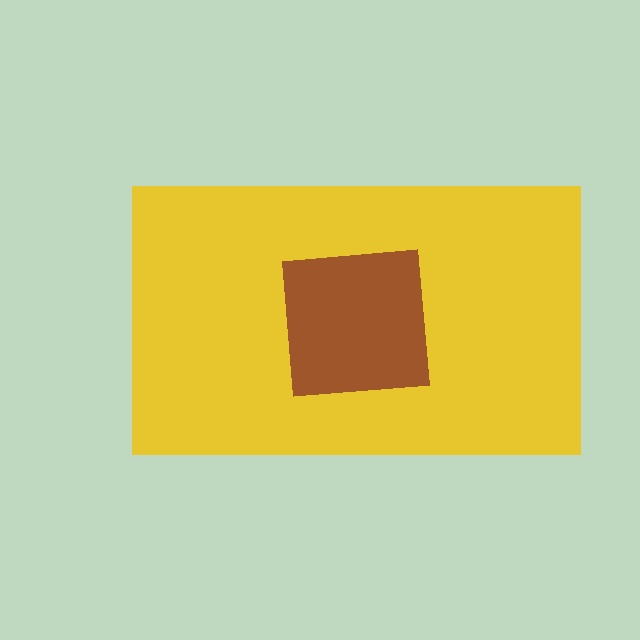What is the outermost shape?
The yellow rectangle.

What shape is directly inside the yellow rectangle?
The brown square.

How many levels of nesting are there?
2.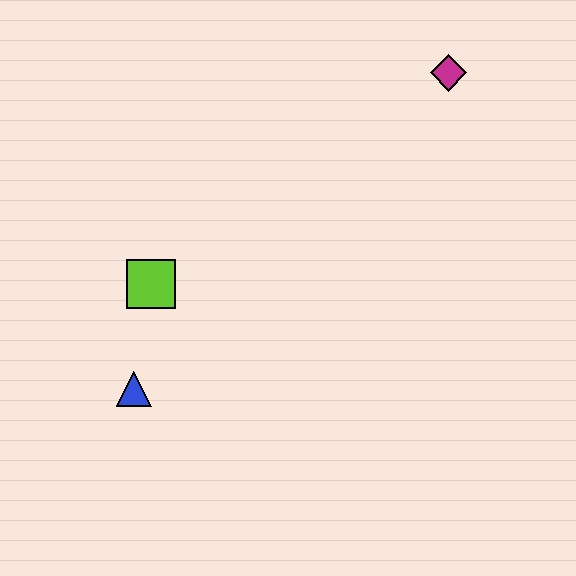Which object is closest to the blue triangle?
The lime square is closest to the blue triangle.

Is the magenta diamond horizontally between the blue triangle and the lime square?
No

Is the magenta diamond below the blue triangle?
No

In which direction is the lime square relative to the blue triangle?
The lime square is above the blue triangle.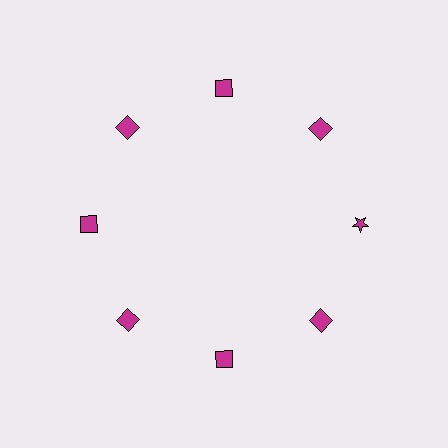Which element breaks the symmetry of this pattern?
The magenta star at roughly the 3 o'clock position breaks the symmetry. All other shapes are magenta squares.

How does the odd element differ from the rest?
It has a different shape: star instead of square.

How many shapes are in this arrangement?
There are 8 shapes arranged in a ring pattern.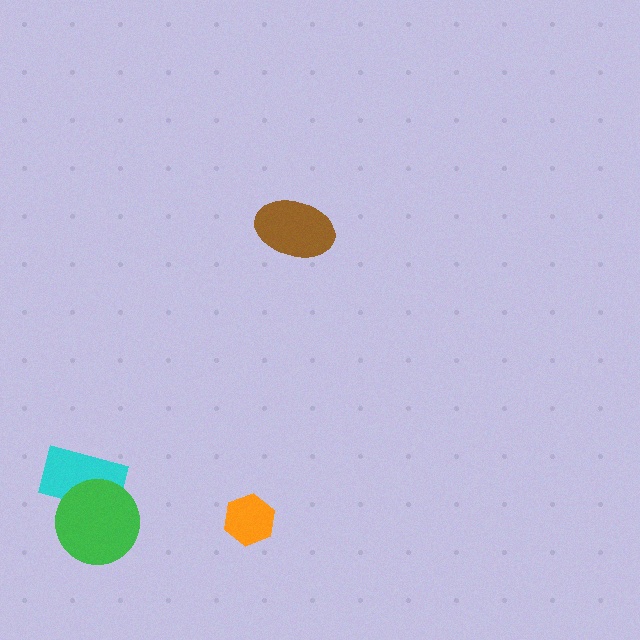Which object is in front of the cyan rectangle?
The green circle is in front of the cyan rectangle.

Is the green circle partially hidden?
No, no other shape covers it.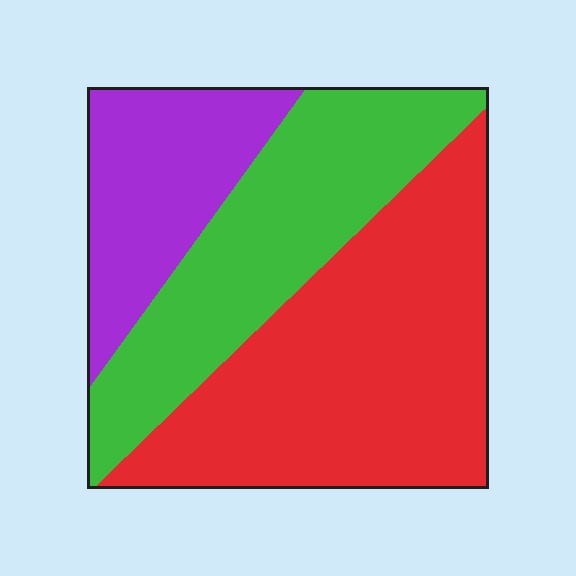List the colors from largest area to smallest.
From largest to smallest: red, green, purple.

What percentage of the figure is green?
Green covers 32% of the figure.